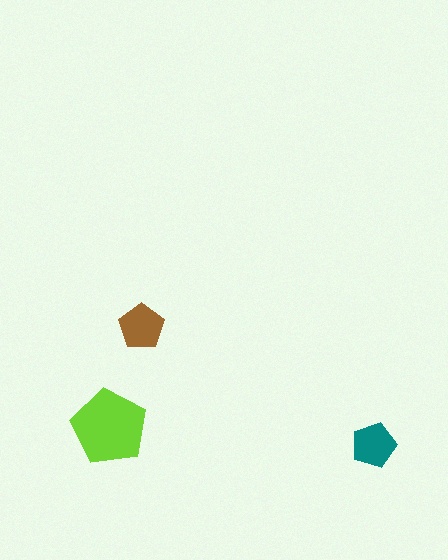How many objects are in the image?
There are 3 objects in the image.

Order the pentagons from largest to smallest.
the lime one, the brown one, the teal one.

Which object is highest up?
The brown pentagon is topmost.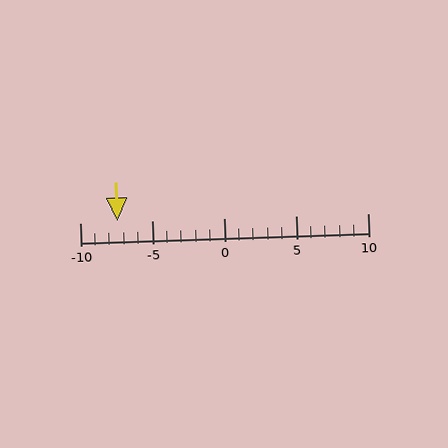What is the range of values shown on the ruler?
The ruler shows values from -10 to 10.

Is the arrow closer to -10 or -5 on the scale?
The arrow is closer to -5.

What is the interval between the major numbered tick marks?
The major tick marks are spaced 5 units apart.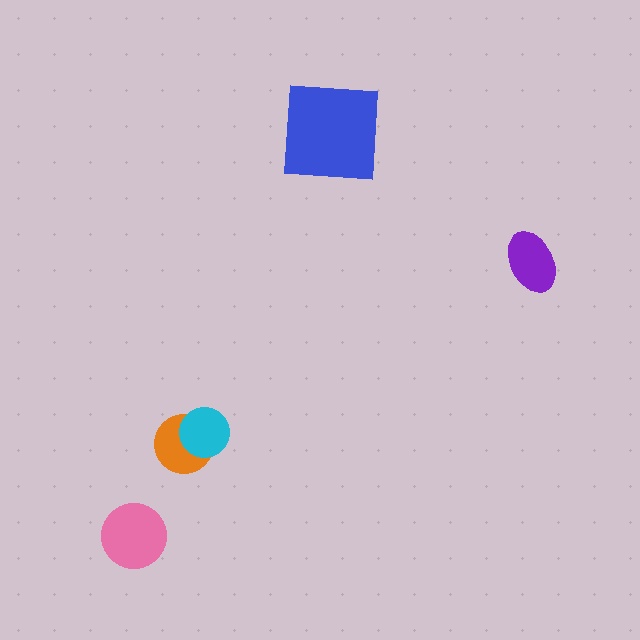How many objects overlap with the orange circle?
1 object overlaps with the orange circle.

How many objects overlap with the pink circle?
0 objects overlap with the pink circle.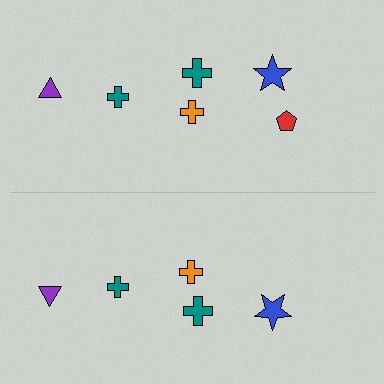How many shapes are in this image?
There are 11 shapes in this image.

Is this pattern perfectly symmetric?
No, the pattern is not perfectly symmetric. A red pentagon is missing from the bottom side.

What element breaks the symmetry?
A red pentagon is missing from the bottom side.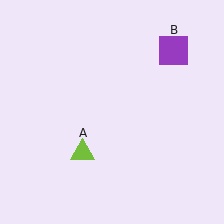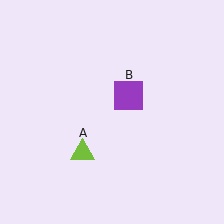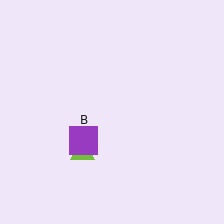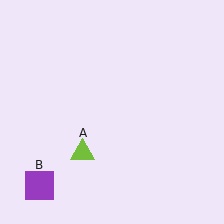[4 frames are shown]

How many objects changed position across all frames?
1 object changed position: purple square (object B).